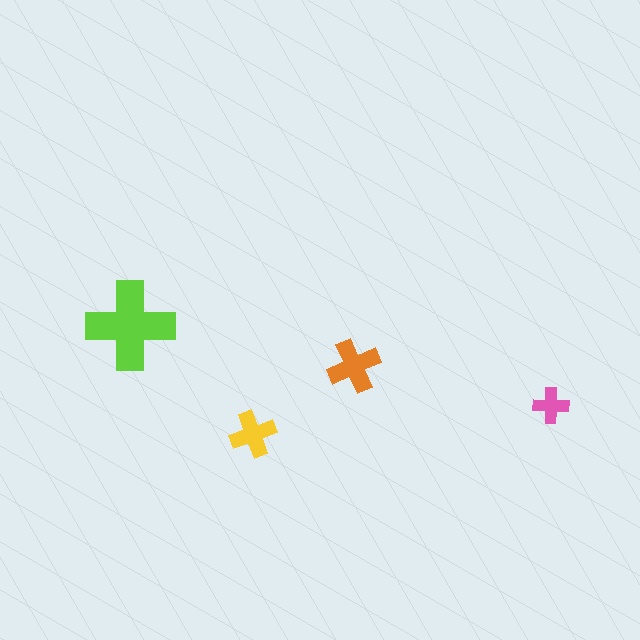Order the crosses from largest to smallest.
the lime one, the orange one, the yellow one, the pink one.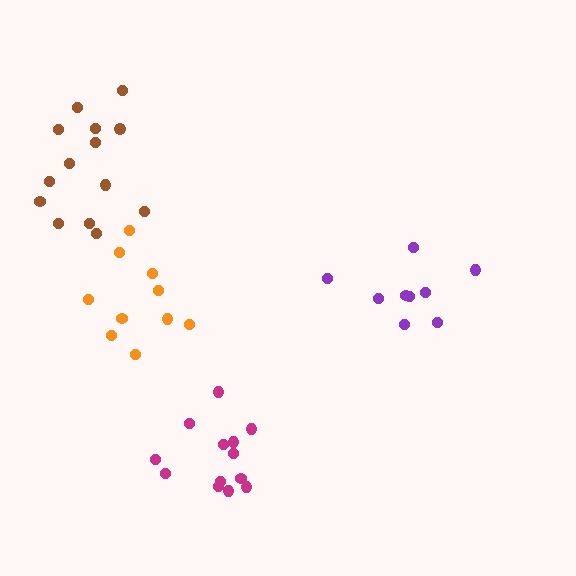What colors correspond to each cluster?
The clusters are colored: purple, magenta, brown, orange.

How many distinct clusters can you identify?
There are 4 distinct clusters.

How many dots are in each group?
Group 1: 9 dots, Group 2: 13 dots, Group 3: 14 dots, Group 4: 10 dots (46 total).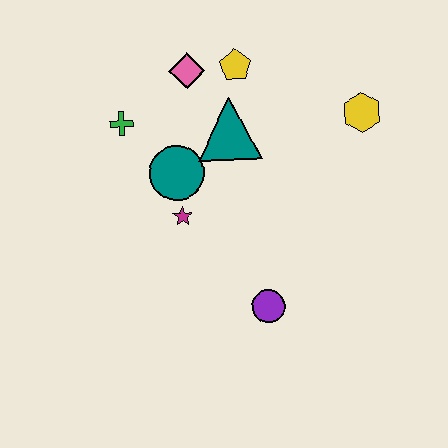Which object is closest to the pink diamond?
The yellow pentagon is closest to the pink diamond.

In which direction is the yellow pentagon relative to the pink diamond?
The yellow pentagon is to the right of the pink diamond.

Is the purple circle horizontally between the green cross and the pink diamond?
No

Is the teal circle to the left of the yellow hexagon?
Yes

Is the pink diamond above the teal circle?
Yes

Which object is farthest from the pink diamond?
The purple circle is farthest from the pink diamond.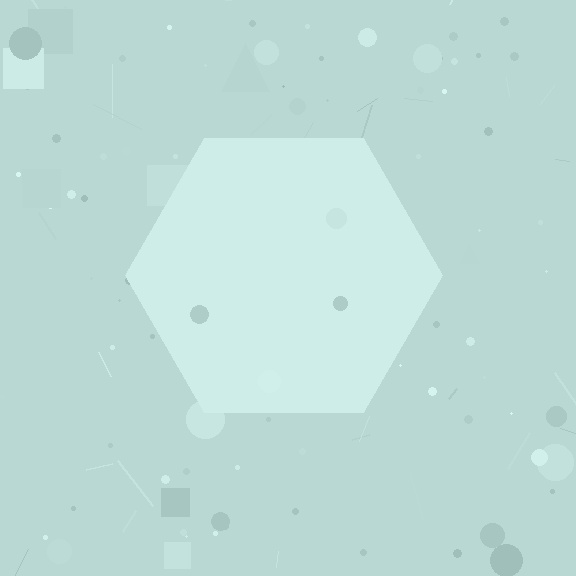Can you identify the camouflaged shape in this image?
The camouflaged shape is a hexagon.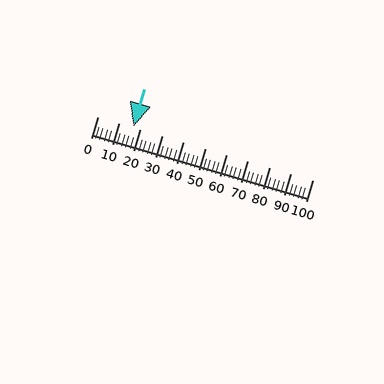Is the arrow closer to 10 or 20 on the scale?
The arrow is closer to 20.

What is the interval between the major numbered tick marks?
The major tick marks are spaced 10 units apart.